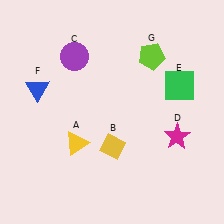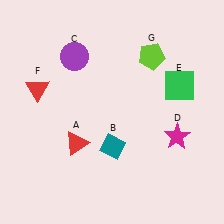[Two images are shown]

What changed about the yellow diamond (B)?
In Image 1, B is yellow. In Image 2, it changed to teal.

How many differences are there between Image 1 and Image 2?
There are 3 differences between the two images.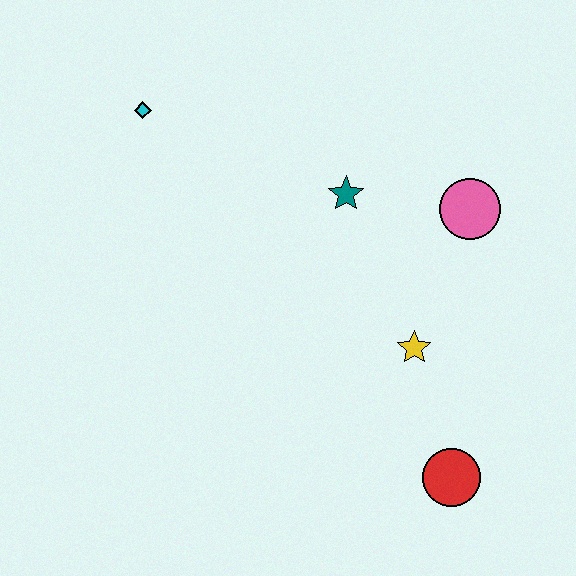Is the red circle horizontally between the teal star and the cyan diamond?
No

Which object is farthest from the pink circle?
The cyan diamond is farthest from the pink circle.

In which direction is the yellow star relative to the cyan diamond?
The yellow star is to the right of the cyan diamond.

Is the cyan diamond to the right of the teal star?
No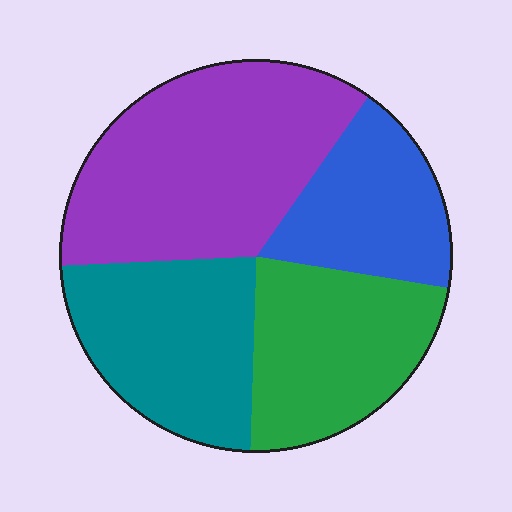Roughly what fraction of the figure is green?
Green covers 23% of the figure.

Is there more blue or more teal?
Teal.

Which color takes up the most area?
Purple, at roughly 35%.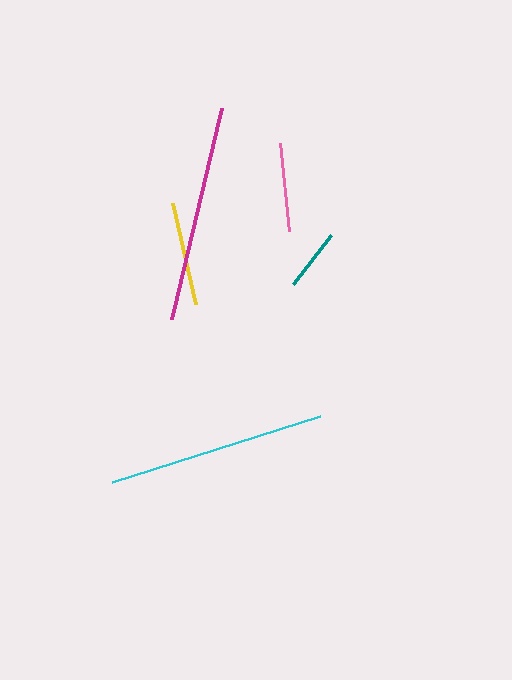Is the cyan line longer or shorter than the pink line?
The cyan line is longer than the pink line.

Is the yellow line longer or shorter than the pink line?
The yellow line is longer than the pink line.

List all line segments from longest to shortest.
From longest to shortest: cyan, magenta, yellow, pink, teal.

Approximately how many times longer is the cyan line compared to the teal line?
The cyan line is approximately 3.5 times the length of the teal line.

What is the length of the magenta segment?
The magenta segment is approximately 217 pixels long.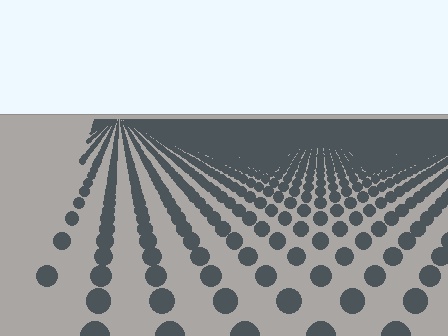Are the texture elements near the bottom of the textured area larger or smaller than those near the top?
Larger. Near the bottom, elements are closer to the viewer and appear at a bigger on-screen size.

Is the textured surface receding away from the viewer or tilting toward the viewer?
The surface is receding away from the viewer. Texture elements get smaller and denser toward the top.